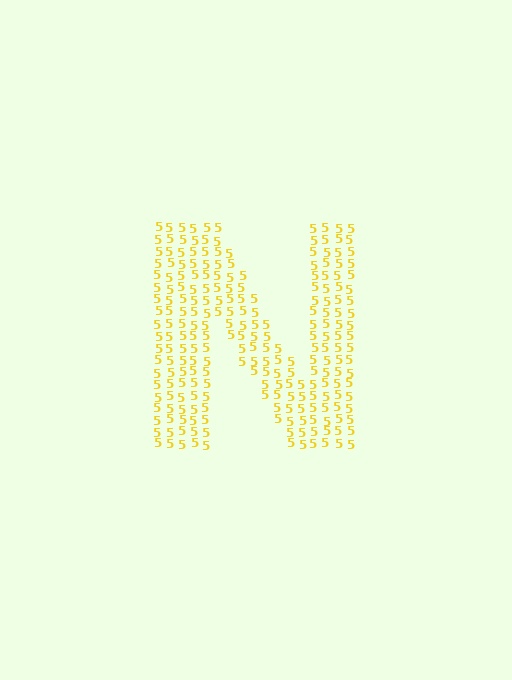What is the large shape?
The large shape is the letter N.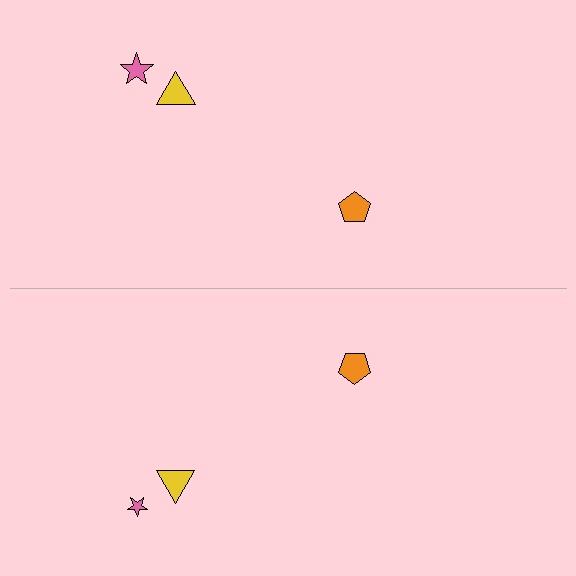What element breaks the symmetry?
The pink star on the bottom side has a different size than its mirror counterpart.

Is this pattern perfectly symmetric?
No, the pattern is not perfectly symmetric. The pink star on the bottom side has a different size than its mirror counterpart.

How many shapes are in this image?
There are 6 shapes in this image.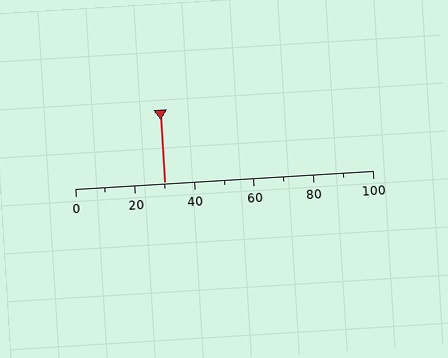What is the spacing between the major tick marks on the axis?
The major ticks are spaced 20 apart.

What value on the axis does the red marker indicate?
The marker indicates approximately 30.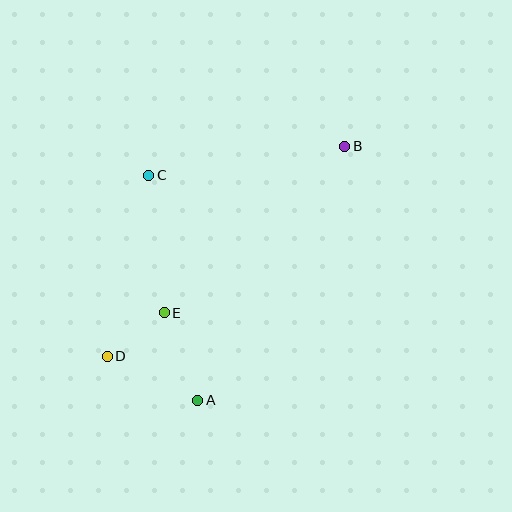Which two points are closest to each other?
Points D and E are closest to each other.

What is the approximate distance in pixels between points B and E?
The distance between B and E is approximately 246 pixels.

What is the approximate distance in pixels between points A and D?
The distance between A and D is approximately 101 pixels.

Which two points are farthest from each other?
Points B and D are farthest from each other.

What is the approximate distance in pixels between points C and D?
The distance between C and D is approximately 186 pixels.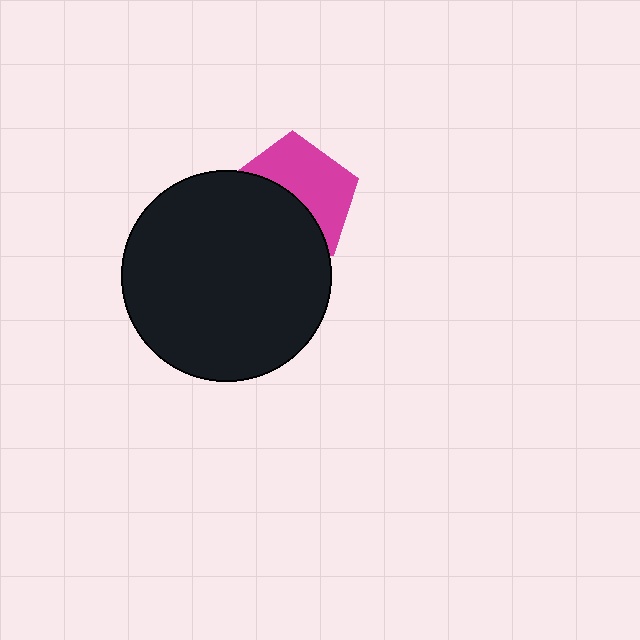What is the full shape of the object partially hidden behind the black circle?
The partially hidden object is a magenta pentagon.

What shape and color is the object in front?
The object in front is a black circle.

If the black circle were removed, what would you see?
You would see the complete magenta pentagon.